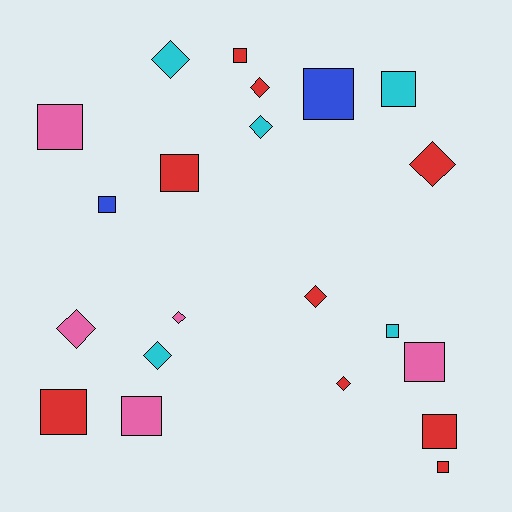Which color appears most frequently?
Red, with 9 objects.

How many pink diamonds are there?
There are 2 pink diamonds.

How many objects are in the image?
There are 21 objects.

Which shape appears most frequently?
Square, with 12 objects.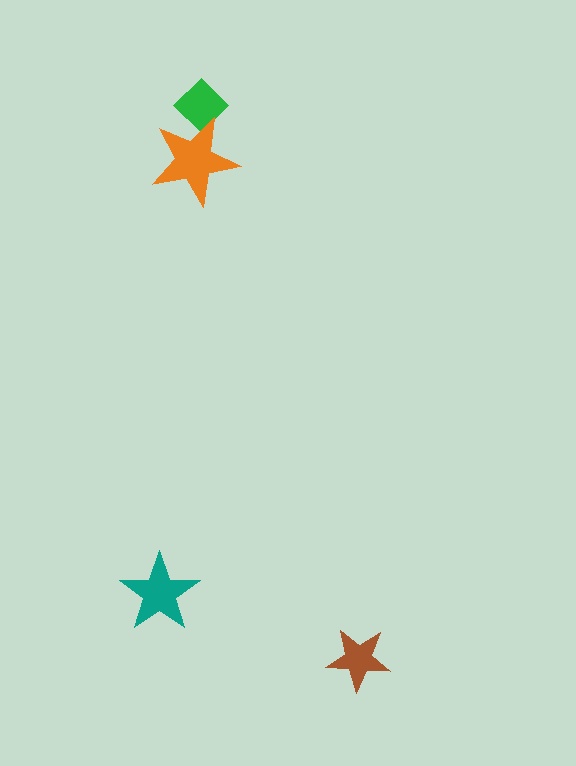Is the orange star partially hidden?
No, no other shape covers it.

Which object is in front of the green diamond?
The orange star is in front of the green diamond.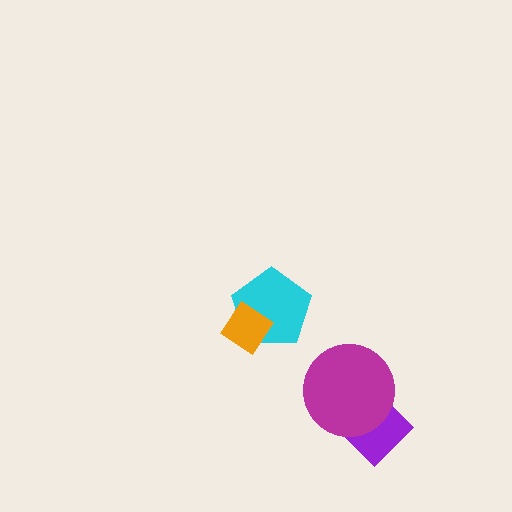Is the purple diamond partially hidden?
Yes, it is partially covered by another shape.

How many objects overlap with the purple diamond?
1 object overlaps with the purple diamond.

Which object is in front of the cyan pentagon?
The orange diamond is in front of the cyan pentagon.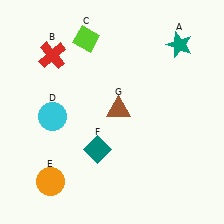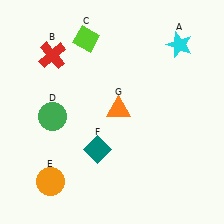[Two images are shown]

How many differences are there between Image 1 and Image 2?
There are 3 differences between the two images.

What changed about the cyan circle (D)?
In Image 1, D is cyan. In Image 2, it changed to green.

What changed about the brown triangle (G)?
In Image 1, G is brown. In Image 2, it changed to orange.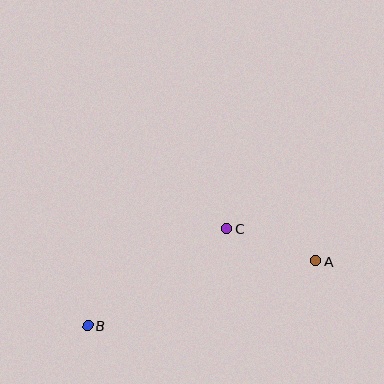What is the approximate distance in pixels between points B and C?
The distance between B and C is approximately 169 pixels.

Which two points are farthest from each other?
Points A and B are farthest from each other.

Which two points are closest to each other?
Points A and C are closest to each other.